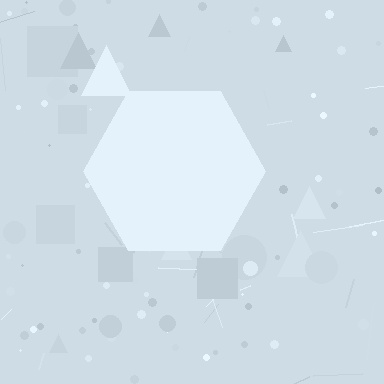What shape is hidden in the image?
A hexagon is hidden in the image.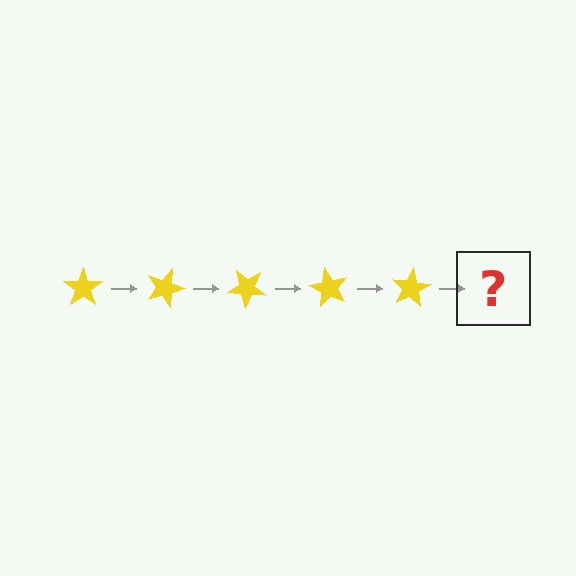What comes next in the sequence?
The next element should be a yellow star rotated 100 degrees.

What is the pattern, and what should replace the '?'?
The pattern is that the star rotates 20 degrees each step. The '?' should be a yellow star rotated 100 degrees.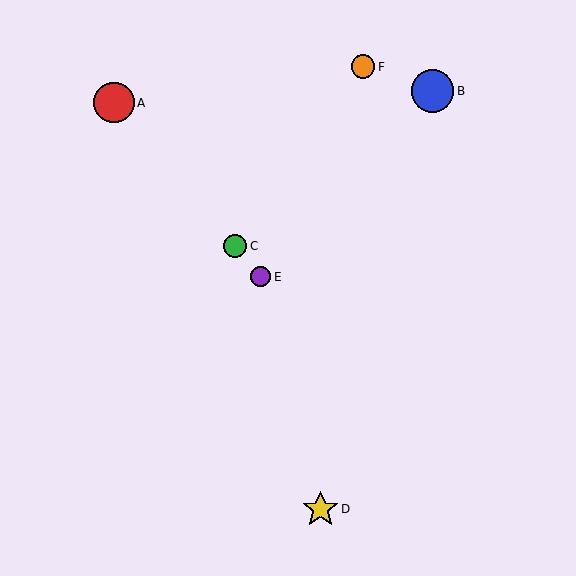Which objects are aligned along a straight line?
Objects A, C, E are aligned along a straight line.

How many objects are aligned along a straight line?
3 objects (A, C, E) are aligned along a straight line.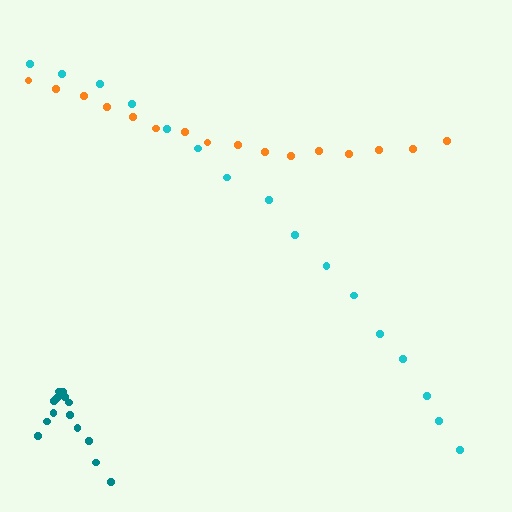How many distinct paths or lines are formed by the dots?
There are 3 distinct paths.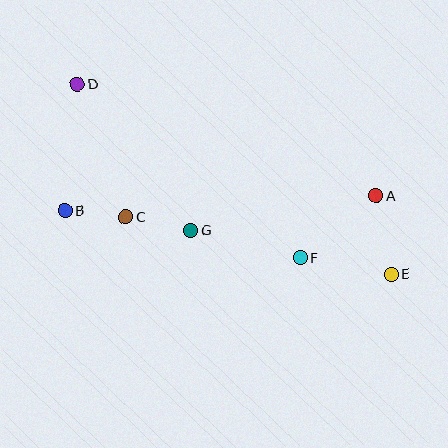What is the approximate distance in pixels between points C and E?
The distance between C and E is approximately 272 pixels.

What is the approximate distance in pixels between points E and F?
The distance between E and F is approximately 93 pixels.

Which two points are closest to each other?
Points B and C are closest to each other.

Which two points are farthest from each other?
Points D and E are farthest from each other.